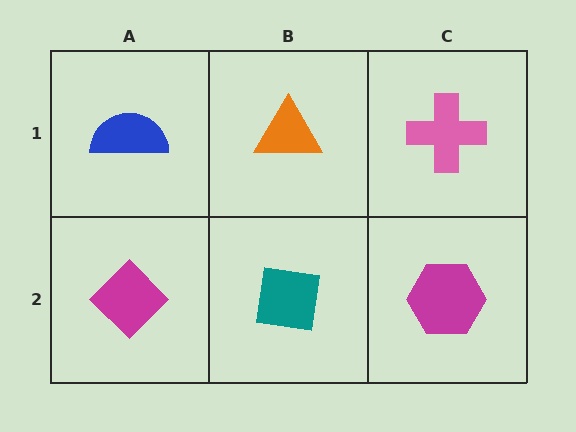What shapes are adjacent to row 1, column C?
A magenta hexagon (row 2, column C), an orange triangle (row 1, column B).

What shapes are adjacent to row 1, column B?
A teal square (row 2, column B), a blue semicircle (row 1, column A), a pink cross (row 1, column C).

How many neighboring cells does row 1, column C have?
2.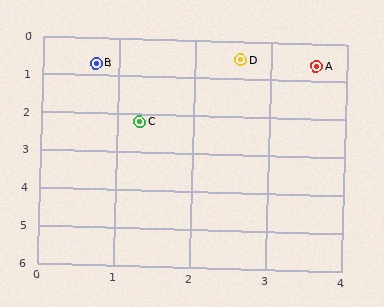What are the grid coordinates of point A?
Point A is at approximately (3.6, 0.6).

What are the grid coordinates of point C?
Point C is at approximately (1.3, 2.2).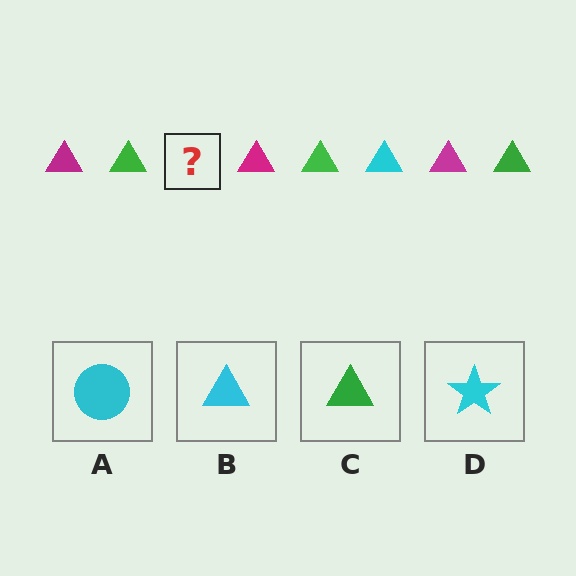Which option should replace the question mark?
Option B.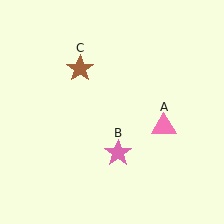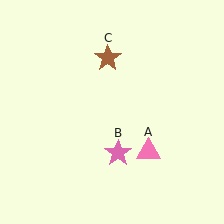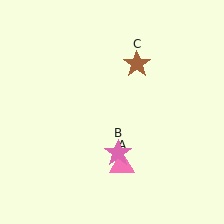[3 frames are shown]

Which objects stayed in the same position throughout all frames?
Pink star (object B) remained stationary.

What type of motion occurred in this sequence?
The pink triangle (object A), brown star (object C) rotated clockwise around the center of the scene.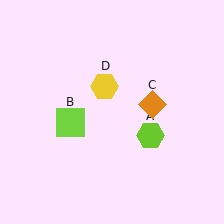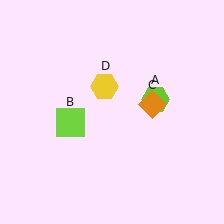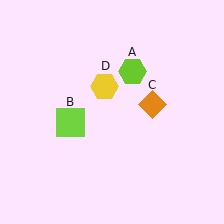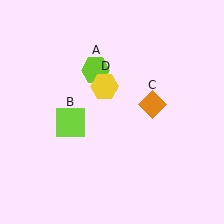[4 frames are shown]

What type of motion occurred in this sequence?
The lime hexagon (object A) rotated counterclockwise around the center of the scene.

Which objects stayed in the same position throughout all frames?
Lime square (object B) and orange diamond (object C) and yellow hexagon (object D) remained stationary.